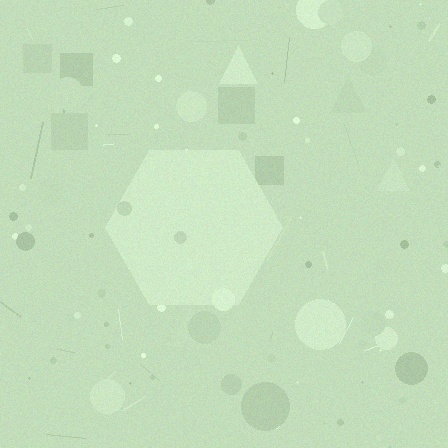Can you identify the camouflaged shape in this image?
The camouflaged shape is a hexagon.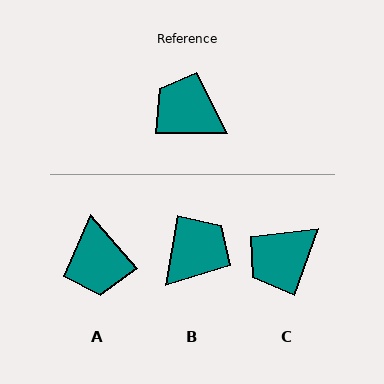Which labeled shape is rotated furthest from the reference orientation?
A, about 131 degrees away.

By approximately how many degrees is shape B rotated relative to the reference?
Approximately 99 degrees clockwise.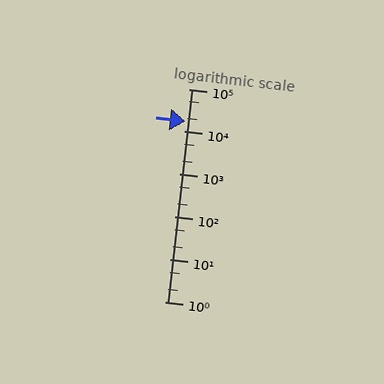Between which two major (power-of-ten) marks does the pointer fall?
The pointer is between 10000 and 100000.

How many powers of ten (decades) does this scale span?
The scale spans 5 decades, from 1 to 100000.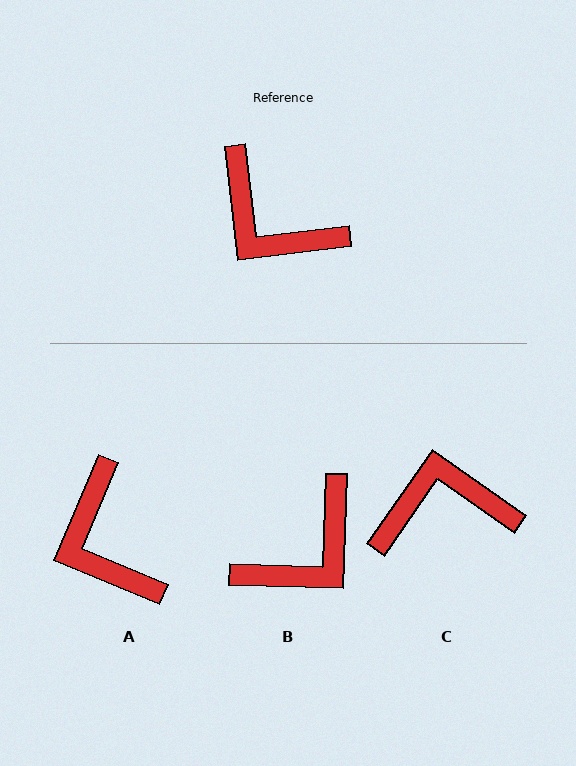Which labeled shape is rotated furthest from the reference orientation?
C, about 132 degrees away.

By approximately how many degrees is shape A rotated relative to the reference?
Approximately 30 degrees clockwise.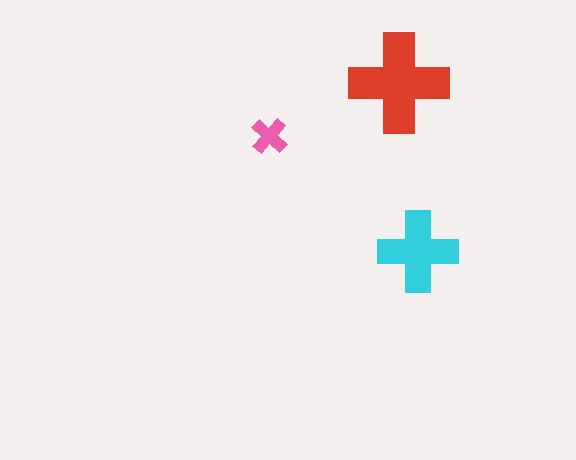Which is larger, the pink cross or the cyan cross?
The cyan one.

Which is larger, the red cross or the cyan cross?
The red one.